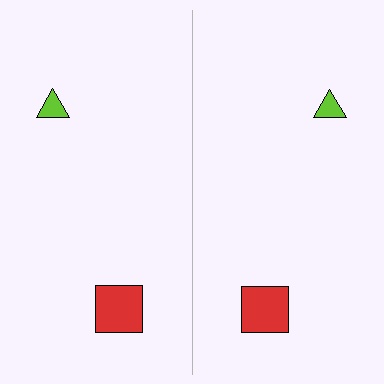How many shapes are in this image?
There are 4 shapes in this image.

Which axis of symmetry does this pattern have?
The pattern has a vertical axis of symmetry running through the center of the image.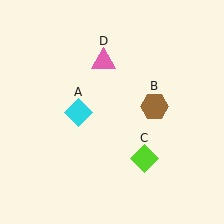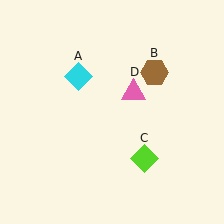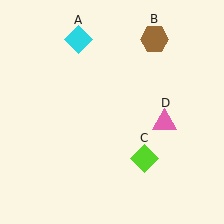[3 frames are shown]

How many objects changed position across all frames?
3 objects changed position: cyan diamond (object A), brown hexagon (object B), pink triangle (object D).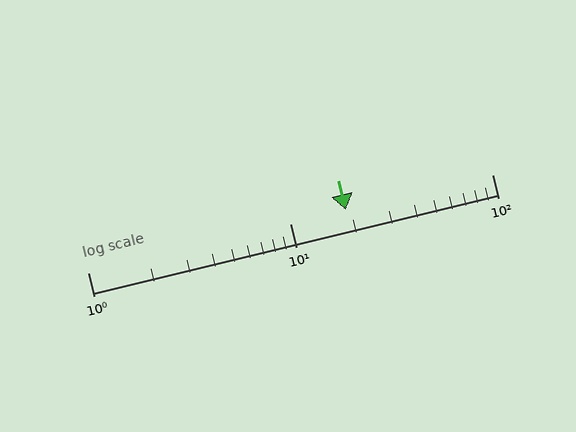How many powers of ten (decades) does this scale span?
The scale spans 2 decades, from 1 to 100.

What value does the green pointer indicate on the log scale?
The pointer indicates approximately 19.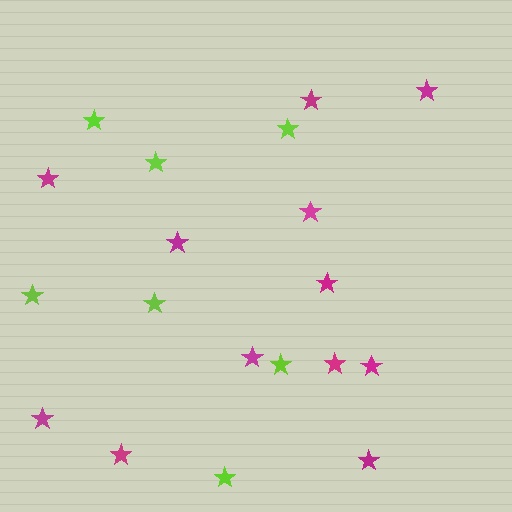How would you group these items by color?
There are 2 groups: one group of lime stars (7) and one group of magenta stars (12).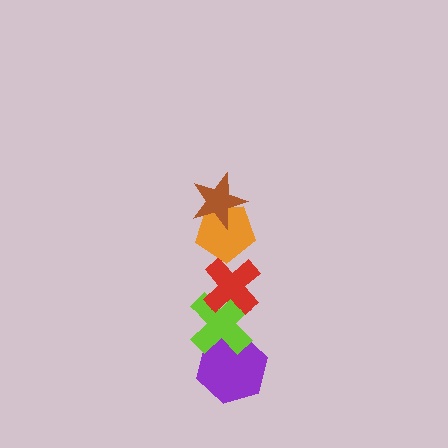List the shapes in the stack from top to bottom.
From top to bottom: the brown star, the orange pentagon, the red cross, the lime cross, the purple hexagon.